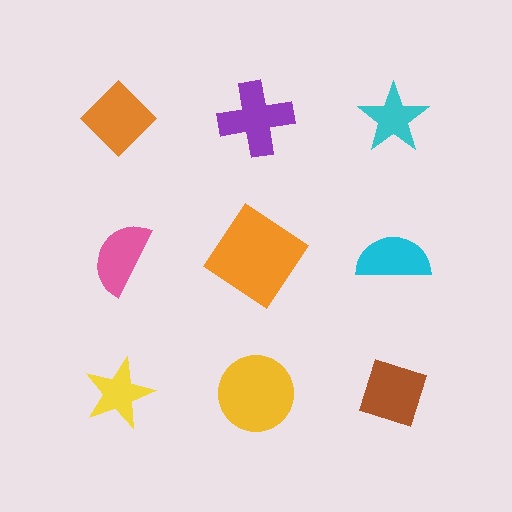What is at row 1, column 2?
A purple cross.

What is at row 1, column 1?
An orange diamond.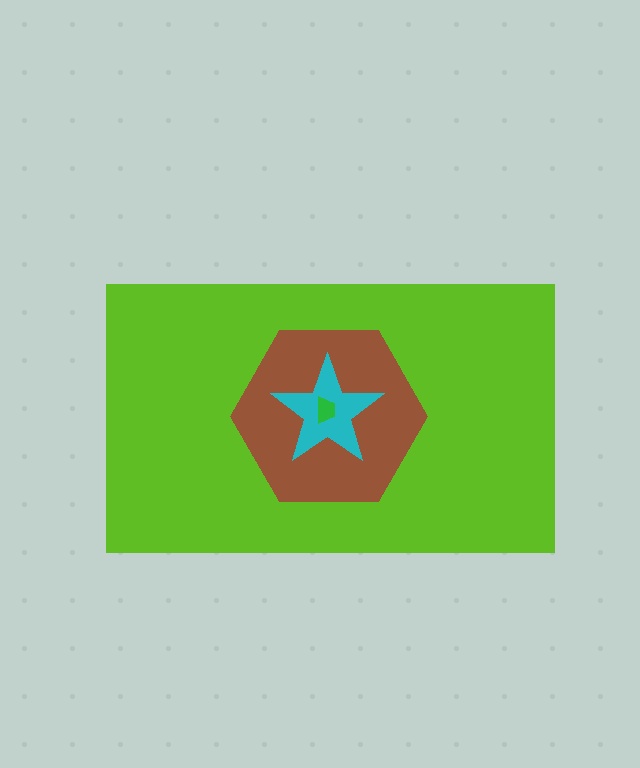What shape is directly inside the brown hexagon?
The cyan star.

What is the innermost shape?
The green trapezoid.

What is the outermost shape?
The lime rectangle.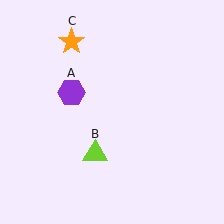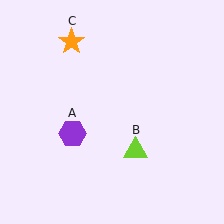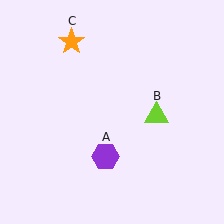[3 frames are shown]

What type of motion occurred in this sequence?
The purple hexagon (object A), lime triangle (object B) rotated counterclockwise around the center of the scene.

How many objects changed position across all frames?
2 objects changed position: purple hexagon (object A), lime triangle (object B).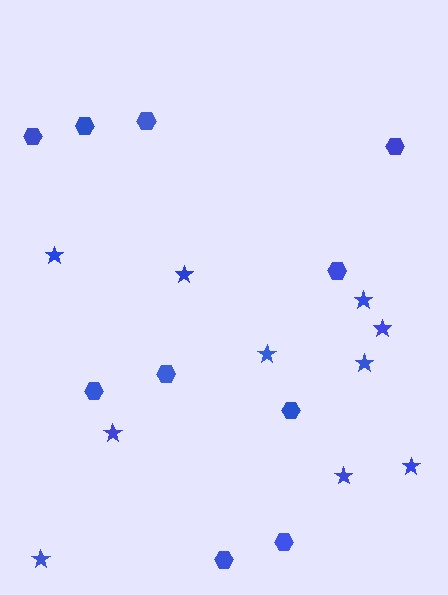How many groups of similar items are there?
There are 2 groups: one group of stars (10) and one group of hexagons (10).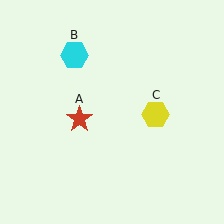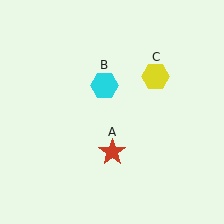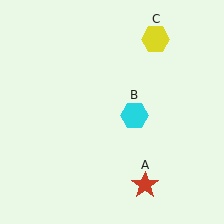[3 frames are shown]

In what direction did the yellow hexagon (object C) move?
The yellow hexagon (object C) moved up.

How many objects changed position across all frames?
3 objects changed position: red star (object A), cyan hexagon (object B), yellow hexagon (object C).